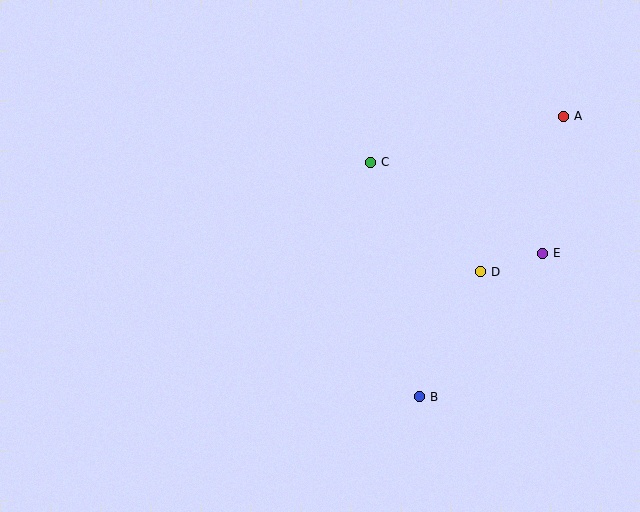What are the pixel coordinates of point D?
Point D is at (480, 272).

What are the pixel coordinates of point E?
Point E is at (542, 253).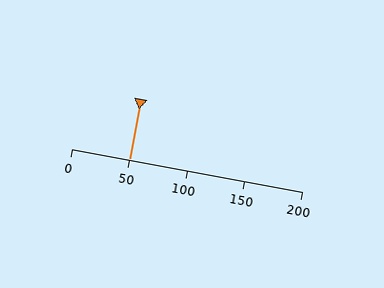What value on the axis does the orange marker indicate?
The marker indicates approximately 50.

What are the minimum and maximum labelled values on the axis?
The axis runs from 0 to 200.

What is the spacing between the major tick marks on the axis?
The major ticks are spaced 50 apart.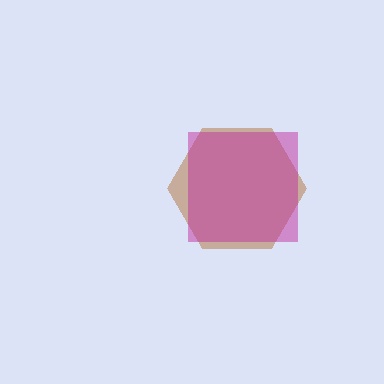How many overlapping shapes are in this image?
There are 2 overlapping shapes in the image.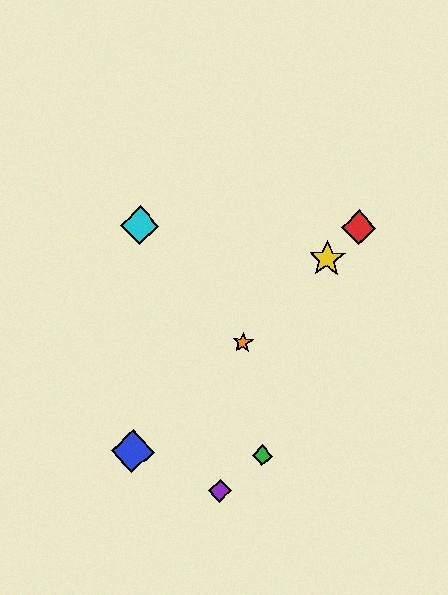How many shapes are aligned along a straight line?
4 shapes (the red diamond, the blue diamond, the yellow star, the orange star) are aligned along a straight line.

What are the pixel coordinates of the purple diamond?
The purple diamond is at (220, 491).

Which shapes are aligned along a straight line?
The red diamond, the blue diamond, the yellow star, the orange star are aligned along a straight line.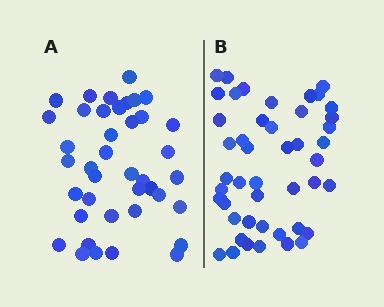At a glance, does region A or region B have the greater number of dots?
Region B (the right region) has more dots.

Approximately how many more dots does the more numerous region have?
Region B has about 6 more dots than region A.